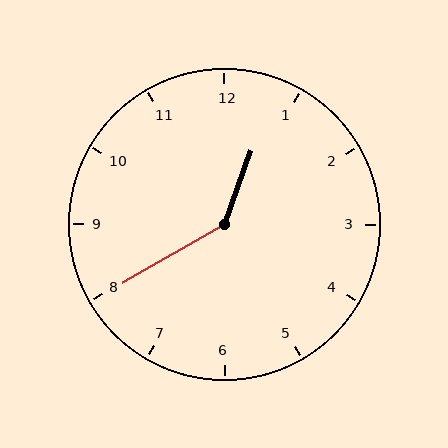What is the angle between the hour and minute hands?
Approximately 140 degrees.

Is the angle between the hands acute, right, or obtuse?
It is obtuse.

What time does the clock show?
12:40.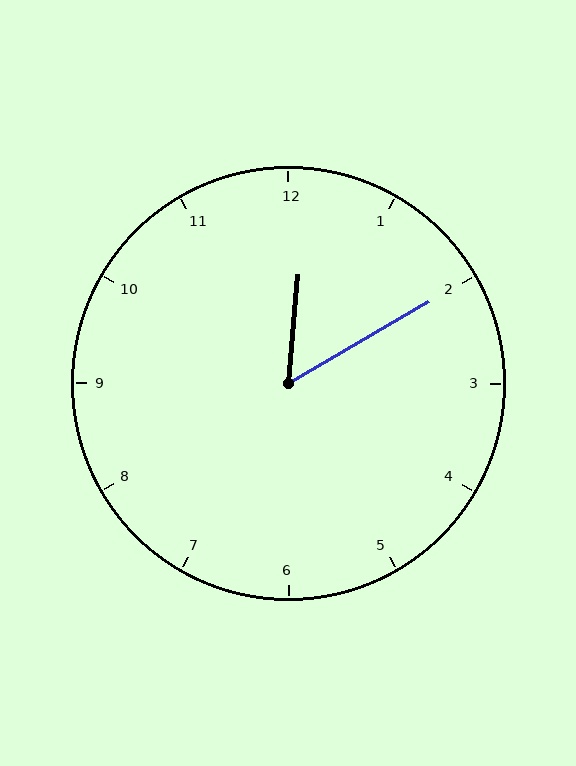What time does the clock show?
12:10.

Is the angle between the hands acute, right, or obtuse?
It is acute.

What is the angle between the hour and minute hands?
Approximately 55 degrees.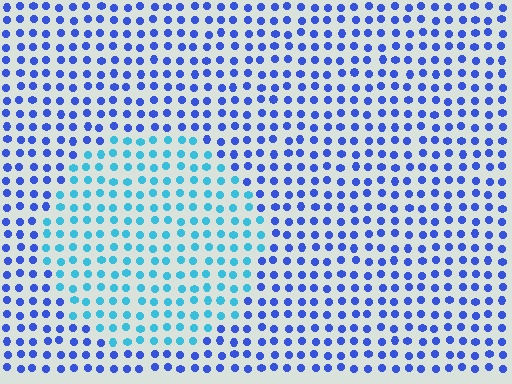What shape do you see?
I see a circle.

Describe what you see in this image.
The image is filled with small blue elements in a uniform arrangement. A circle-shaped region is visible where the elements are tinted to a slightly different hue, forming a subtle color boundary.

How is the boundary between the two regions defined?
The boundary is defined purely by a slight shift in hue (about 39 degrees). Spacing, size, and orientation are identical on both sides.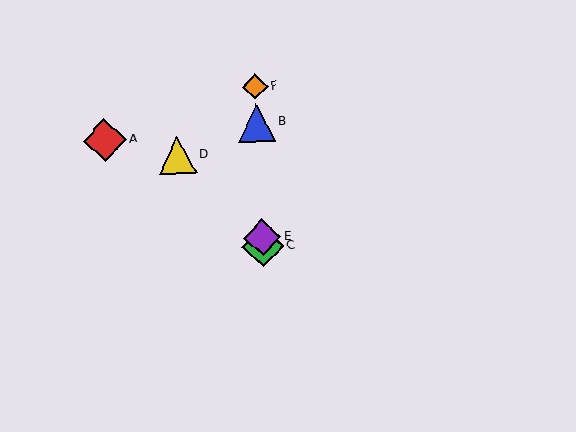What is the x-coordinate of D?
Object D is at x≈177.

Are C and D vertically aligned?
No, C is at x≈263 and D is at x≈177.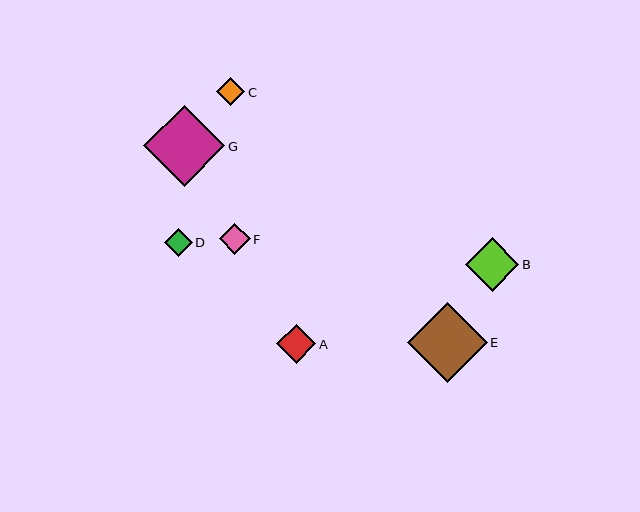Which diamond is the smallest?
Diamond D is the smallest with a size of approximately 28 pixels.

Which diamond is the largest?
Diamond G is the largest with a size of approximately 81 pixels.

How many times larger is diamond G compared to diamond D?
Diamond G is approximately 2.9 times the size of diamond D.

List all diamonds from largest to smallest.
From largest to smallest: G, E, B, A, F, C, D.